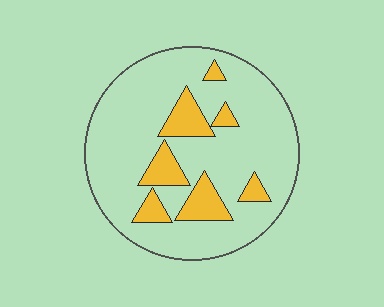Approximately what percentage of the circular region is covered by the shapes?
Approximately 20%.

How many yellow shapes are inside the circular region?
7.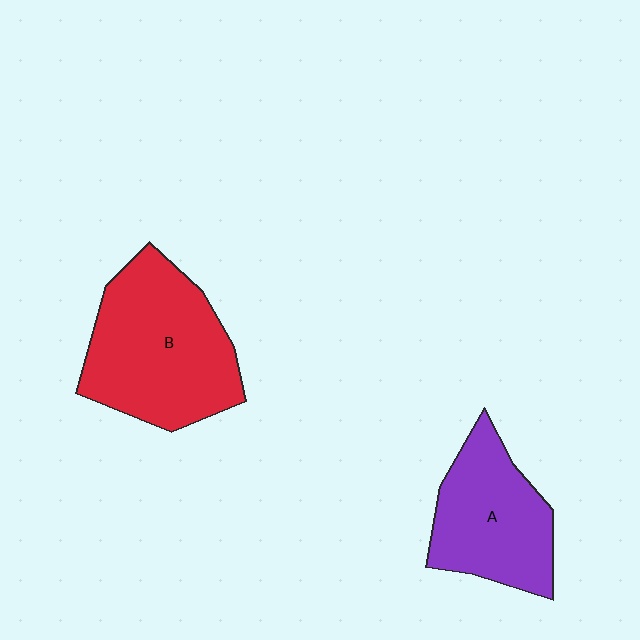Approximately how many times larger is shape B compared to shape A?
Approximately 1.4 times.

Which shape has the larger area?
Shape B (red).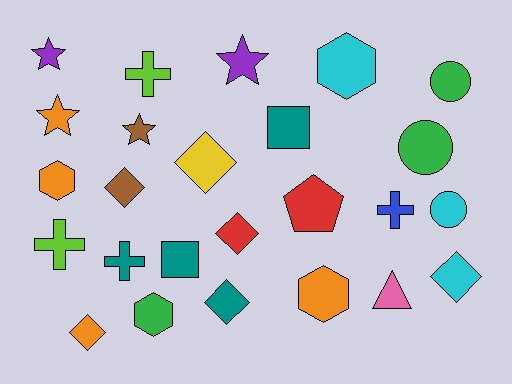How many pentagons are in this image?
There is 1 pentagon.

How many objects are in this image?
There are 25 objects.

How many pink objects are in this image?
There is 1 pink object.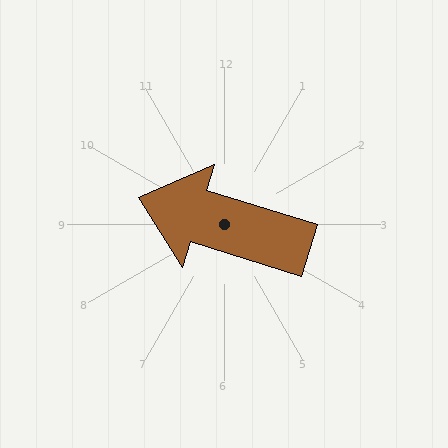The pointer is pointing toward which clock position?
Roughly 10 o'clock.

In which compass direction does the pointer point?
West.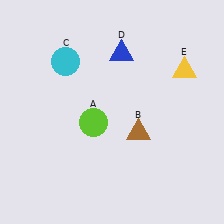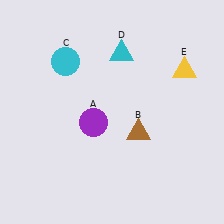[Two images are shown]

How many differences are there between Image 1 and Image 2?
There are 2 differences between the two images.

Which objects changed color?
A changed from lime to purple. D changed from blue to cyan.